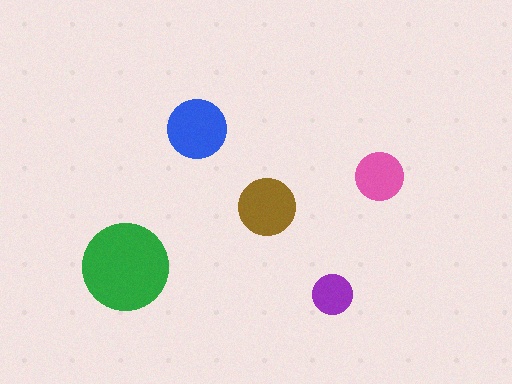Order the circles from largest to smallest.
the green one, the blue one, the brown one, the pink one, the purple one.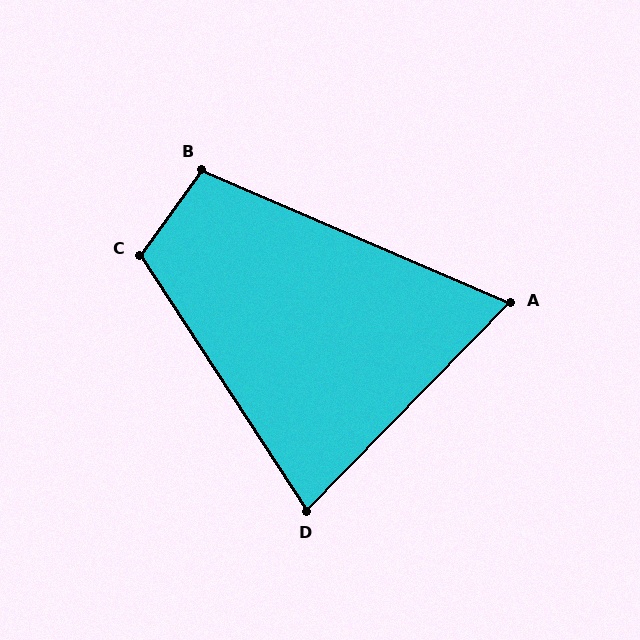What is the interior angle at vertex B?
Approximately 102 degrees (obtuse).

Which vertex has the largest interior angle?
C, at approximately 111 degrees.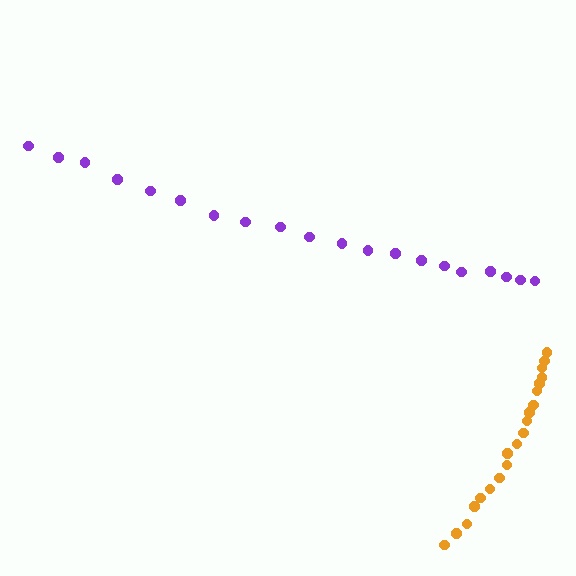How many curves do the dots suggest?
There are 2 distinct paths.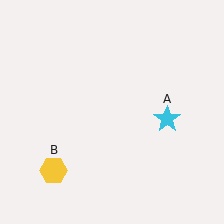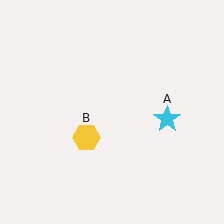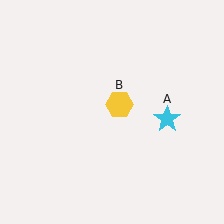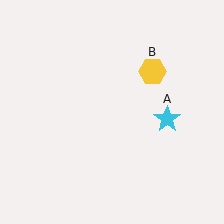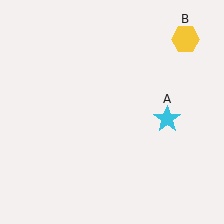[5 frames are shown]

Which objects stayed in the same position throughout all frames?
Cyan star (object A) remained stationary.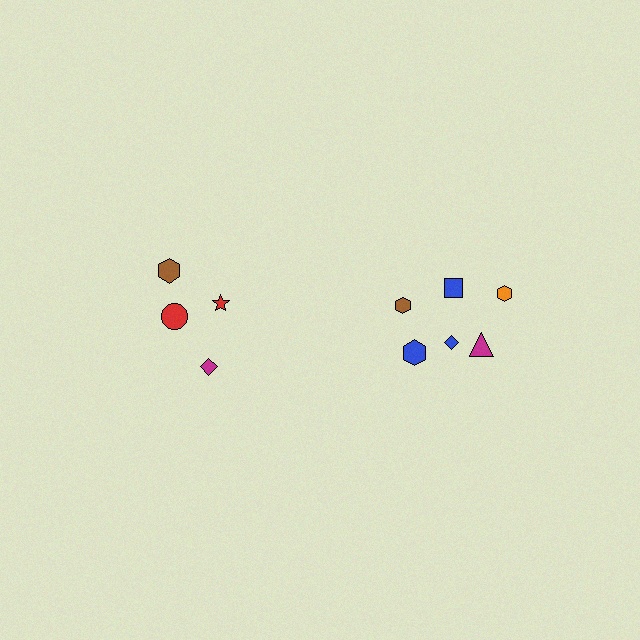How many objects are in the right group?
There are 6 objects.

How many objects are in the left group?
There are 4 objects.